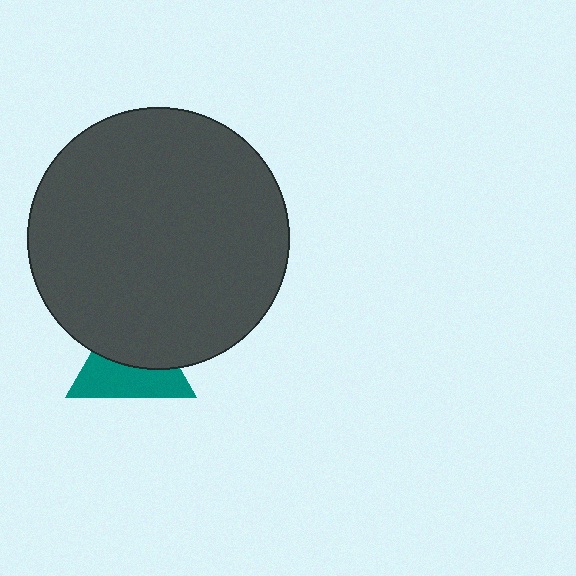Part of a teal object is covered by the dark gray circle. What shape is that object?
It is a triangle.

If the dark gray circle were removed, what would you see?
You would see the complete teal triangle.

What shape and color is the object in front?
The object in front is a dark gray circle.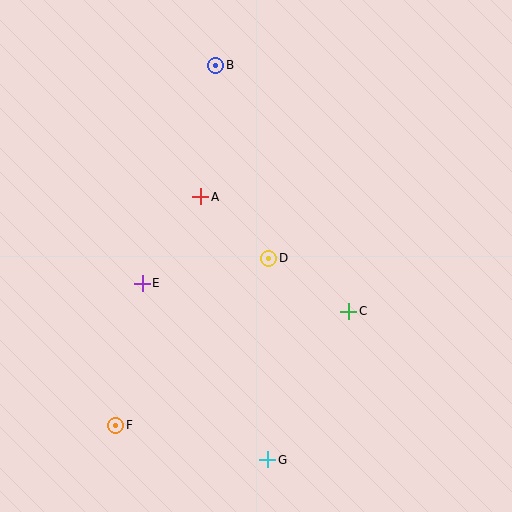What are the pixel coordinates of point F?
Point F is at (116, 425).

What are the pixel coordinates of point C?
Point C is at (349, 311).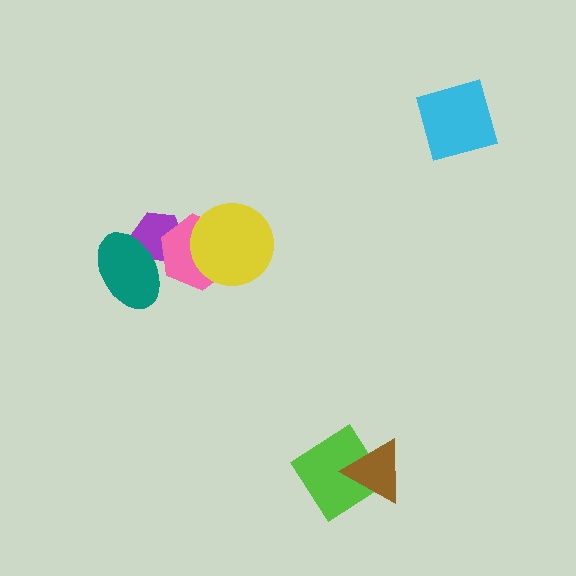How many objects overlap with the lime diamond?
1 object overlaps with the lime diamond.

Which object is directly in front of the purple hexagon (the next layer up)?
The teal ellipse is directly in front of the purple hexagon.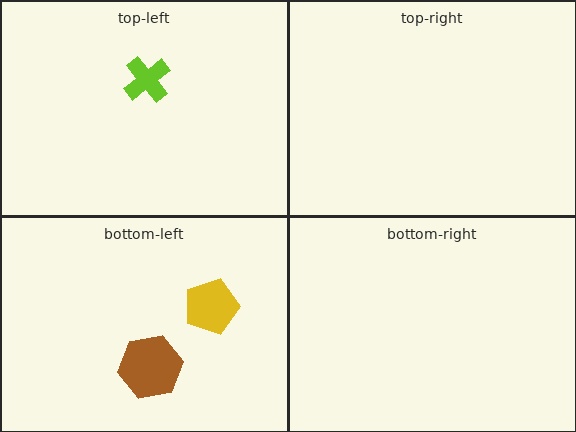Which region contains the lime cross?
The top-left region.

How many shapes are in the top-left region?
1.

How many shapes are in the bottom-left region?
2.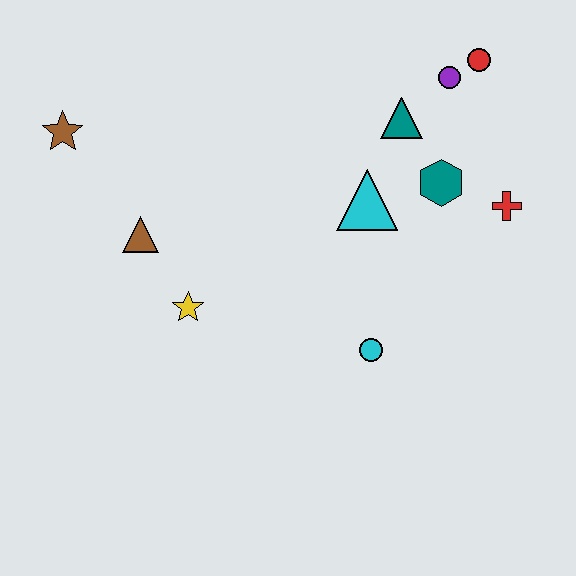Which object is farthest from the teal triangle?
The brown star is farthest from the teal triangle.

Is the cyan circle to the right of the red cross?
No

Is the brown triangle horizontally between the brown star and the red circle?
Yes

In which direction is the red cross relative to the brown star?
The red cross is to the right of the brown star.